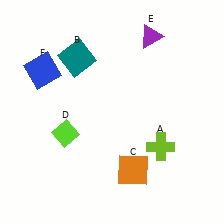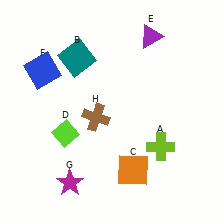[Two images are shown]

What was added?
A magenta star (G), a brown cross (H) were added in Image 2.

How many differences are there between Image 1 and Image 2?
There are 2 differences between the two images.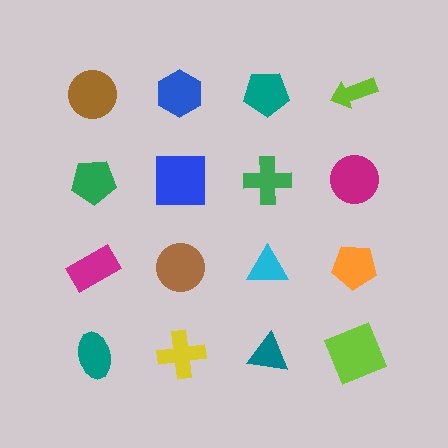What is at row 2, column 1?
A green pentagon.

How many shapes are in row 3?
4 shapes.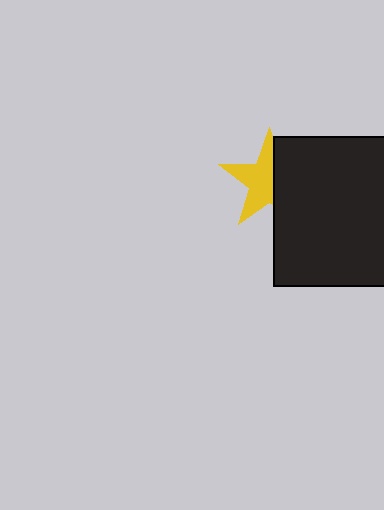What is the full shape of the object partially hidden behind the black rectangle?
The partially hidden object is a yellow star.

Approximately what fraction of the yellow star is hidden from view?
Roughly 42% of the yellow star is hidden behind the black rectangle.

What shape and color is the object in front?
The object in front is a black rectangle.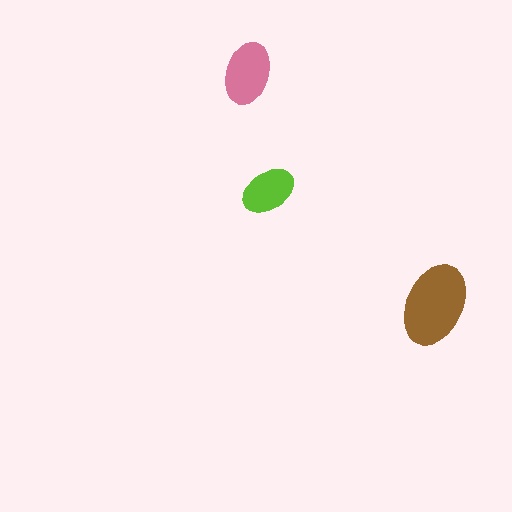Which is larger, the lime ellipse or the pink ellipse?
The pink one.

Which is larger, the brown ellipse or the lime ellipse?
The brown one.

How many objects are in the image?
There are 3 objects in the image.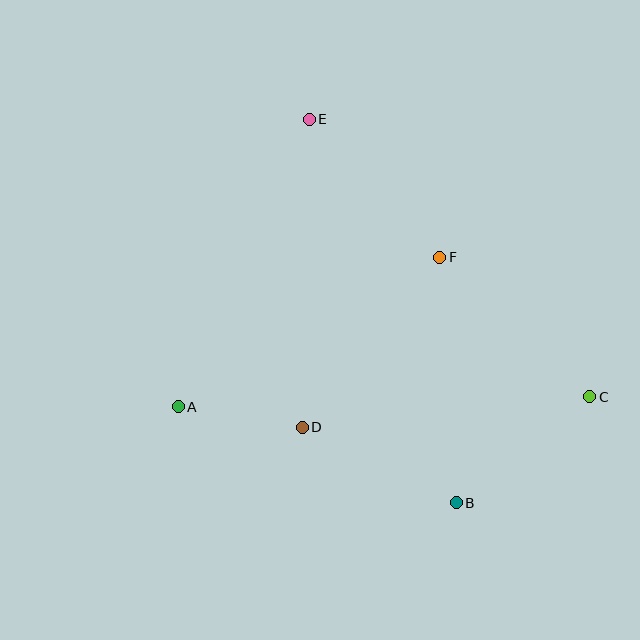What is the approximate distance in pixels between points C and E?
The distance between C and E is approximately 395 pixels.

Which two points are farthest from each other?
Points A and C are farthest from each other.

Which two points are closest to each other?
Points A and D are closest to each other.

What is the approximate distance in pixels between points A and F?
The distance between A and F is approximately 301 pixels.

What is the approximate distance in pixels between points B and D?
The distance between B and D is approximately 171 pixels.